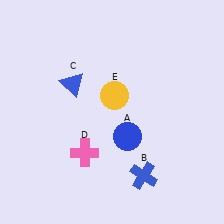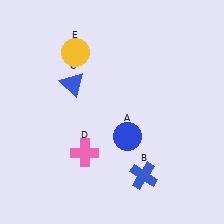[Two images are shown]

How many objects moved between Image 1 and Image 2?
1 object moved between the two images.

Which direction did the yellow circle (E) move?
The yellow circle (E) moved up.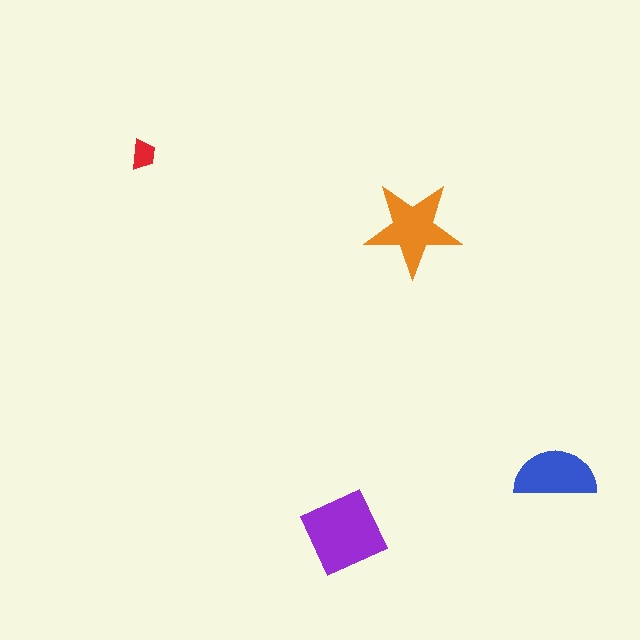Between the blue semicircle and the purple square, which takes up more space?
The purple square.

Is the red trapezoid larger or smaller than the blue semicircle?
Smaller.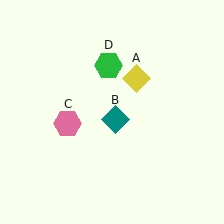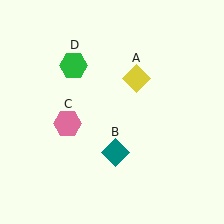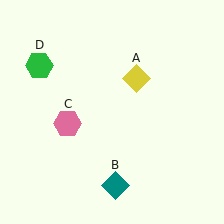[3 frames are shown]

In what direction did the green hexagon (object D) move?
The green hexagon (object D) moved left.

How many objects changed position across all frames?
2 objects changed position: teal diamond (object B), green hexagon (object D).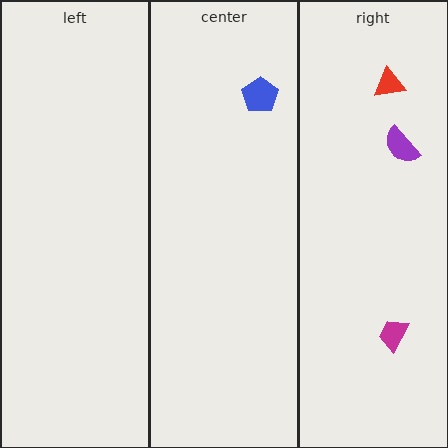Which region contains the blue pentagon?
The center region.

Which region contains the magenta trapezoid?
The right region.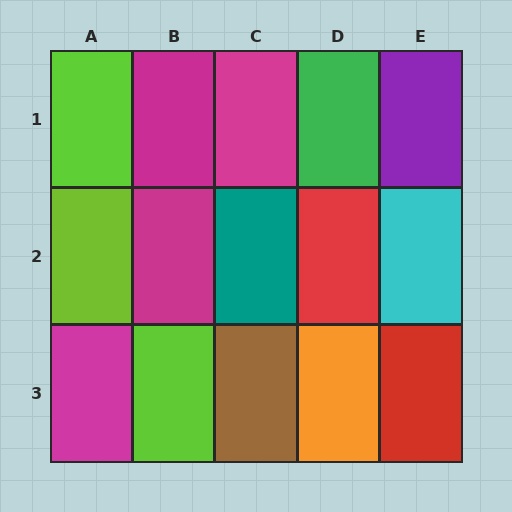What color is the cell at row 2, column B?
Magenta.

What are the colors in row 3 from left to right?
Magenta, lime, brown, orange, red.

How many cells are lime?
3 cells are lime.